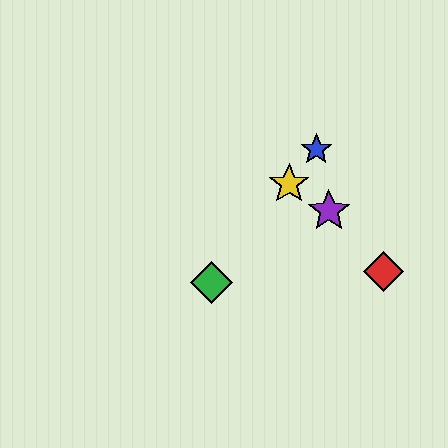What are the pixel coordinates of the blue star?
The blue star is at (316, 149).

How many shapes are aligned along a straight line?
3 shapes (the blue star, the green diamond, the yellow star) are aligned along a straight line.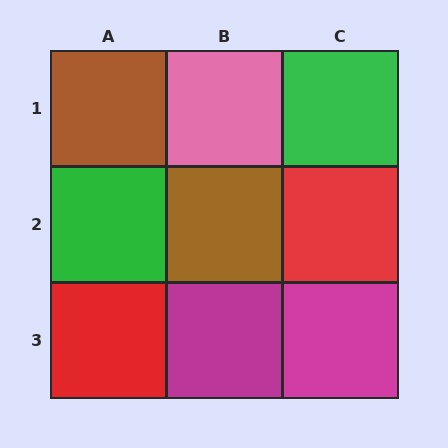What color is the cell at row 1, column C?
Green.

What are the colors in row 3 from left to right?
Red, magenta, magenta.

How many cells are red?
2 cells are red.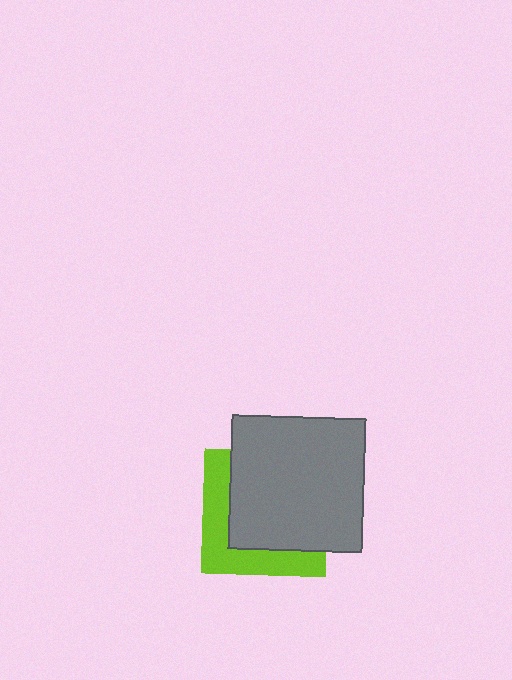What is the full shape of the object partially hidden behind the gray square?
The partially hidden object is a lime square.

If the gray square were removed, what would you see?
You would see the complete lime square.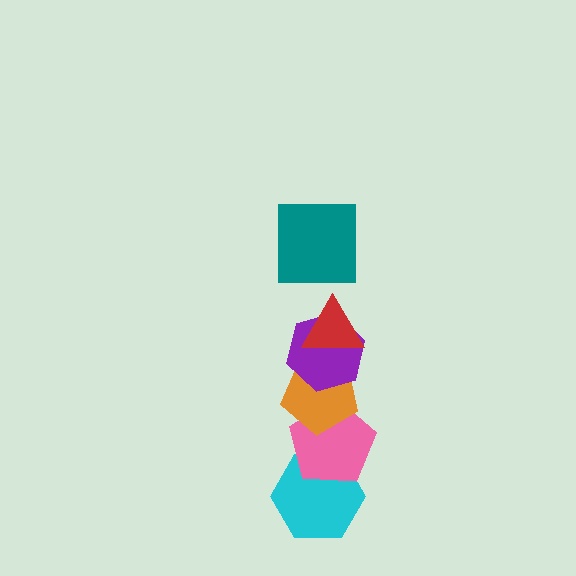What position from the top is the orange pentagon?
The orange pentagon is 4th from the top.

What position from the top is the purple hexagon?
The purple hexagon is 3rd from the top.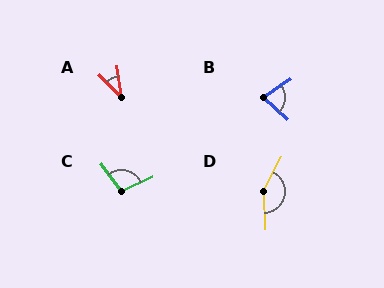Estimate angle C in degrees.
Approximately 102 degrees.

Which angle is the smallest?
A, at approximately 36 degrees.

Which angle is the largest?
D, at approximately 150 degrees.